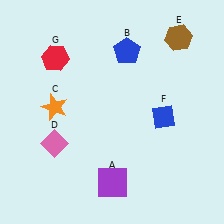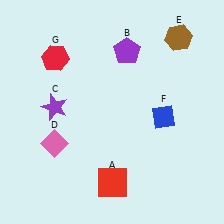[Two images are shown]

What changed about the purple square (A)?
In Image 1, A is purple. In Image 2, it changed to red.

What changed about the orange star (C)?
In Image 1, C is orange. In Image 2, it changed to purple.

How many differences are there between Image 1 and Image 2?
There are 3 differences between the two images.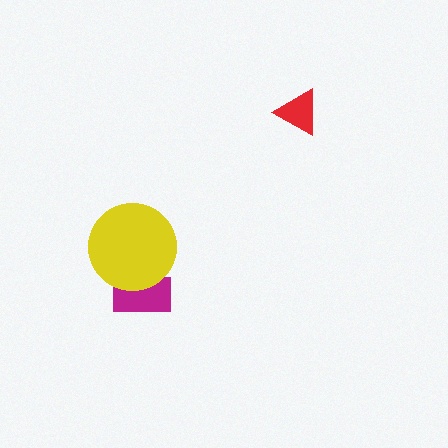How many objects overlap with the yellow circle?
1 object overlaps with the yellow circle.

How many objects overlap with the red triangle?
0 objects overlap with the red triangle.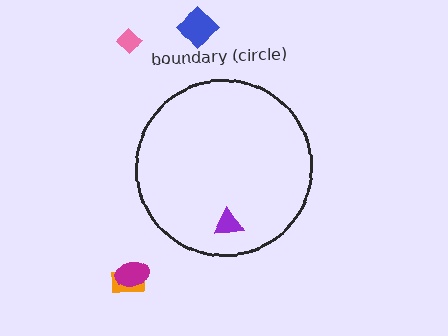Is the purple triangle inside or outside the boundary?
Inside.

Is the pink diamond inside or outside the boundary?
Outside.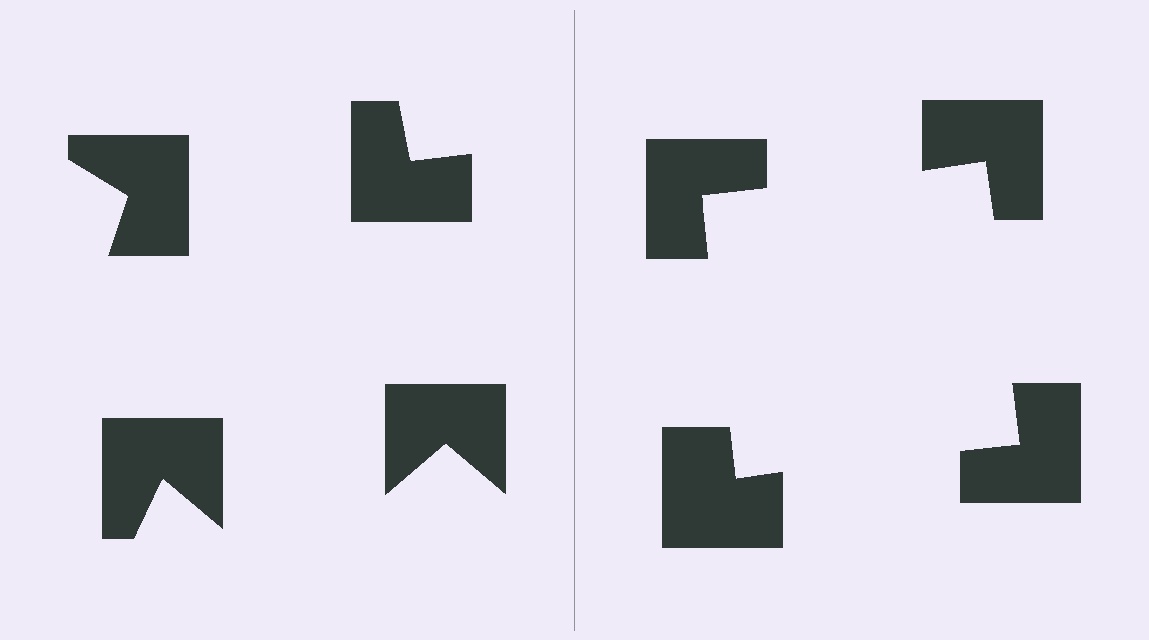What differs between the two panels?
The notched squares are positioned identically on both sides; only the wedge orientations differ. On the right they align to a square; on the left they are misaligned.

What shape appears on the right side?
An illusory square.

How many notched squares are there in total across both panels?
8 — 4 on each side.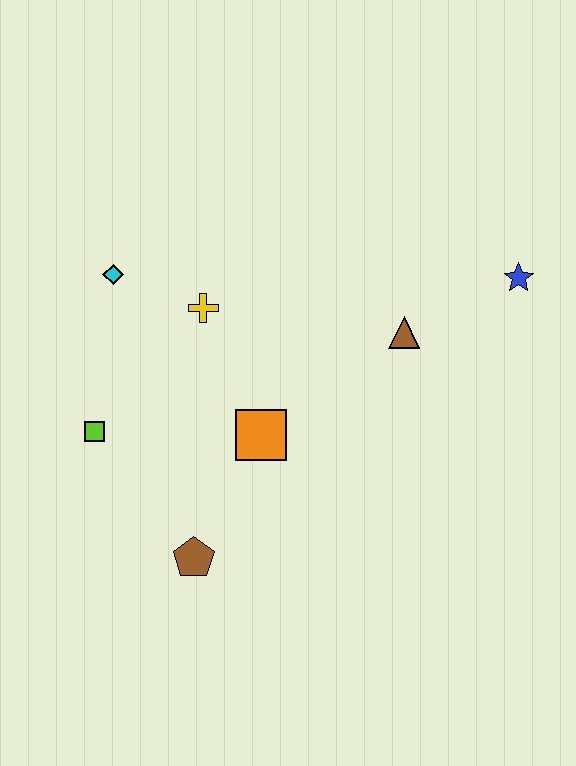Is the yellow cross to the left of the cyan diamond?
No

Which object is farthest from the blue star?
The lime square is farthest from the blue star.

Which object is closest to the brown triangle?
The blue star is closest to the brown triangle.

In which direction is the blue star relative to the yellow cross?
The blue star is to the right of the yellow cross.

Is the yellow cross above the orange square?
Yes